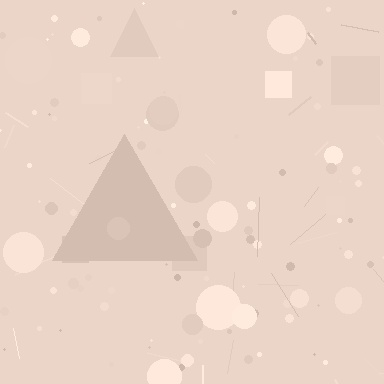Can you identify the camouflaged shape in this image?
The camouflaged shape is a triangle.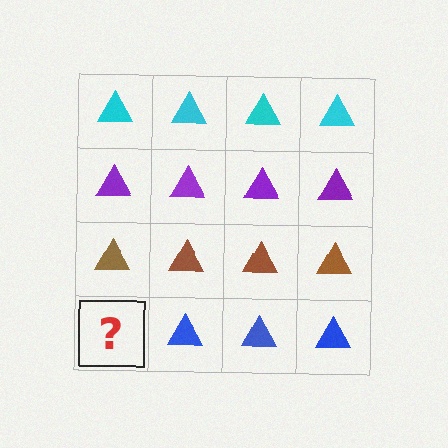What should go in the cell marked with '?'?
The missing cell should contain a blue triangle.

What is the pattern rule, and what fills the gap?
The rule is that each row has a consistent color. The gap should be filled with a blue triangle.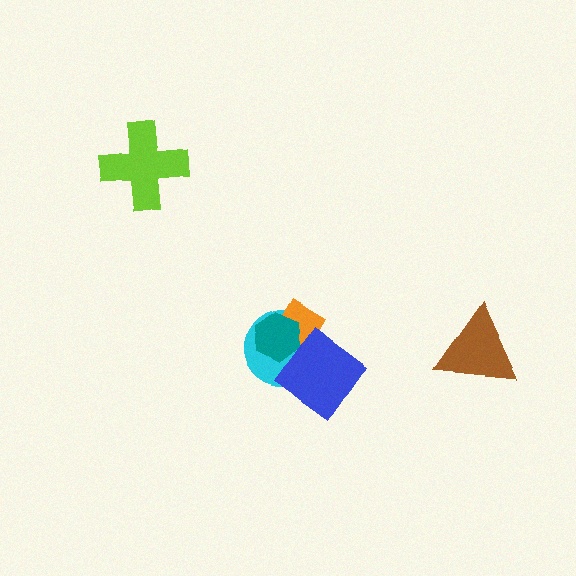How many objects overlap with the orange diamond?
3 objects overlap with the orange diamond.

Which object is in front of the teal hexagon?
The blue diamond is in front of the teal hexagon.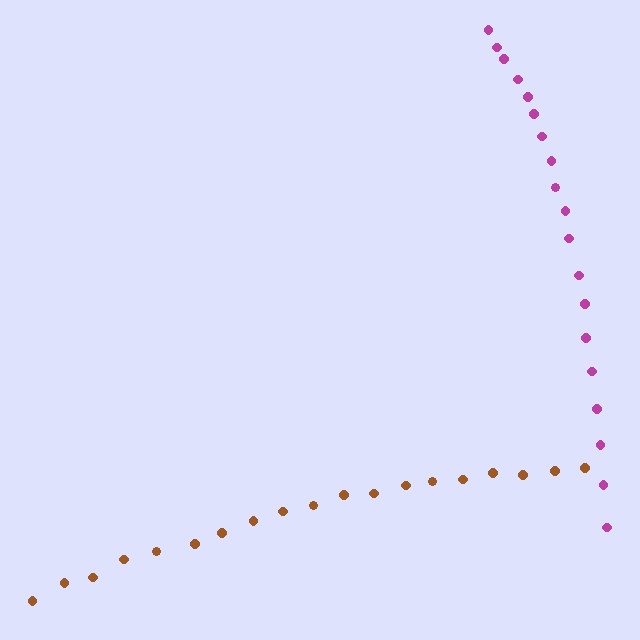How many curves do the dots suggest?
There are 2 distinct paths.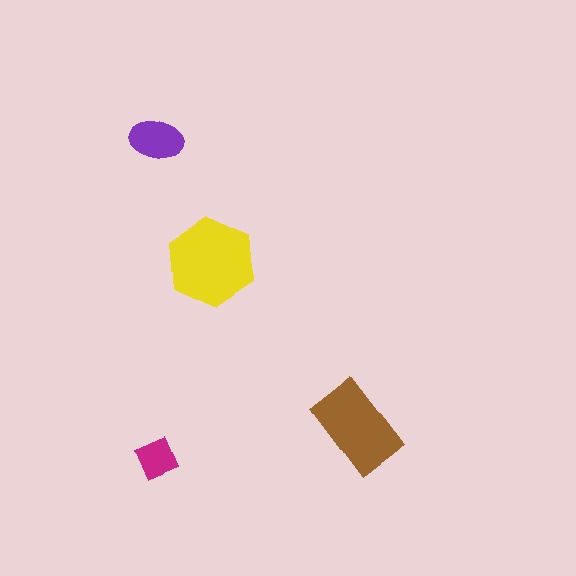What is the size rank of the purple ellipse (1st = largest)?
3rd.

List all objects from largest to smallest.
The yellow hexagon, the brown rectangle, the purple ellipse, the magenta diamond.